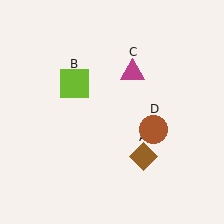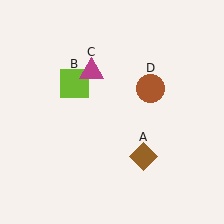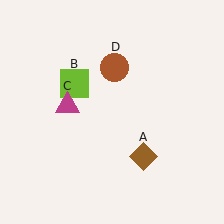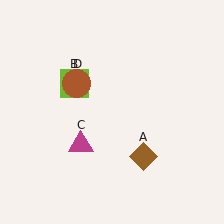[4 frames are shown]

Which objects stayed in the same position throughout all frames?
Brown diamond (object A) and lime square (object B) remained stationary.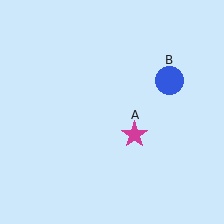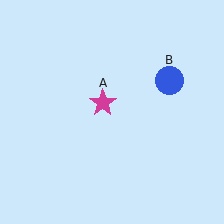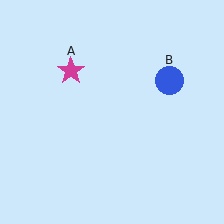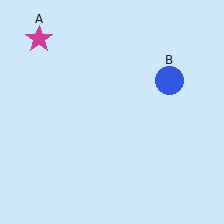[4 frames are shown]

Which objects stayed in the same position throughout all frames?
Blue circle (object B) remained stationary.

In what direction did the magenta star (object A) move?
The magenta star (object A) moved up and to the left.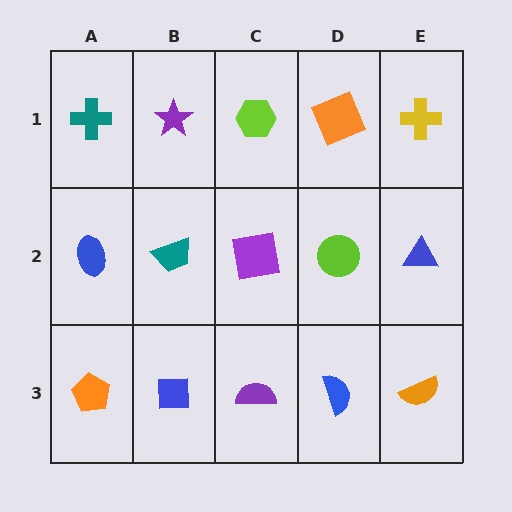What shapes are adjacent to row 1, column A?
A blue ellipse (row 2, column A), a purple star (row 1, column B).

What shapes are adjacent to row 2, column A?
A teal cross (row 1, column A), an orange pentagon (row 3, column A), a teal trapezoid (row 2, column B).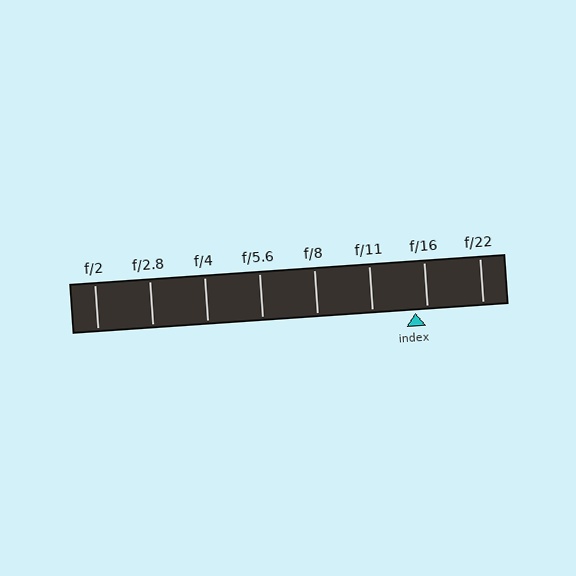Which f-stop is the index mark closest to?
The index mark is closest to f/16.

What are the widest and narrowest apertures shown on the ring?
The widest aperture shown is f/2 and the narrowest is f/22.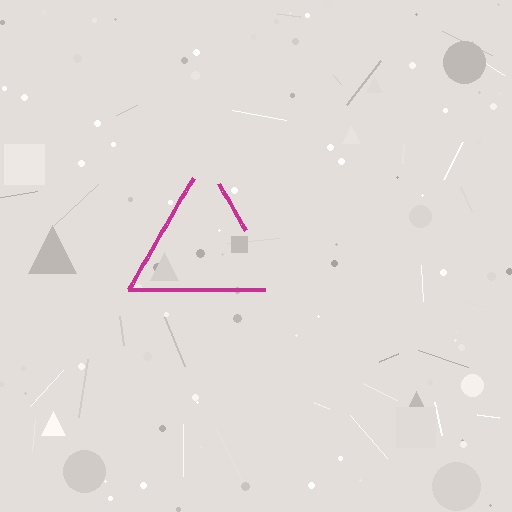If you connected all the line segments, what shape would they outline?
They would outline a triangle.